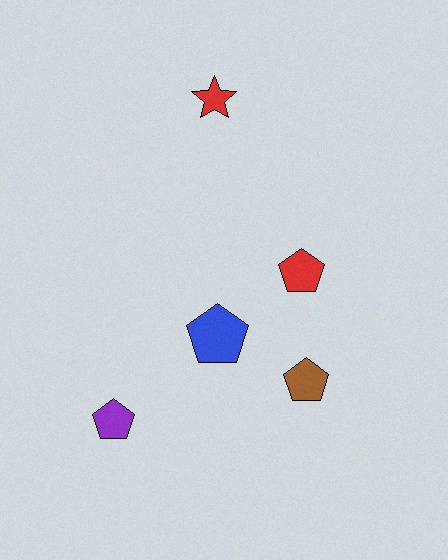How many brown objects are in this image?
There is 1 brown object.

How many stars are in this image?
There is 1 star.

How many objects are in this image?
There are 5 objects.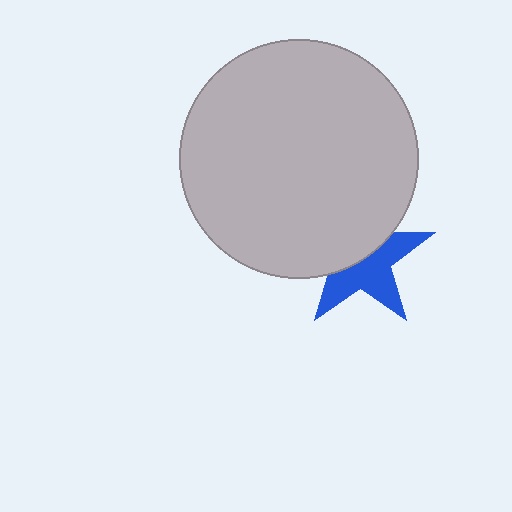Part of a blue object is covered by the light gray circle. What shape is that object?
It is a star.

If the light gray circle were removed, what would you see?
You would see the complete blue star.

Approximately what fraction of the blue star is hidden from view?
Roughly 48% of the blue star is hidden behind the light gray circle.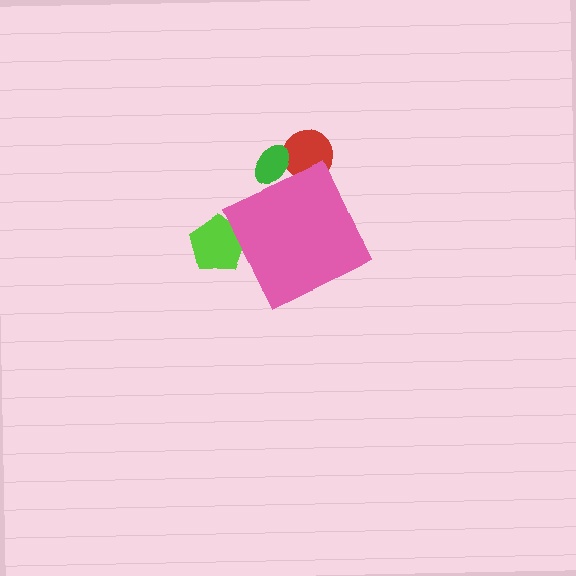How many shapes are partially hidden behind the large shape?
3 shapes are partially hidden.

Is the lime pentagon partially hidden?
Yes, the lime pentagon is partially hidden behind the pink diamond.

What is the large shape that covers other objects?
A pink diamond.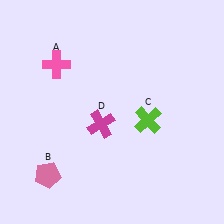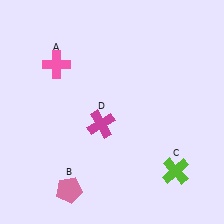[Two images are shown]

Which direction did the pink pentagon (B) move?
The pink pentagon (B) moved right.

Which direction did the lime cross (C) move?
The lime cross (C) moved down.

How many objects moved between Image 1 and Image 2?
2 objects moved between the two images.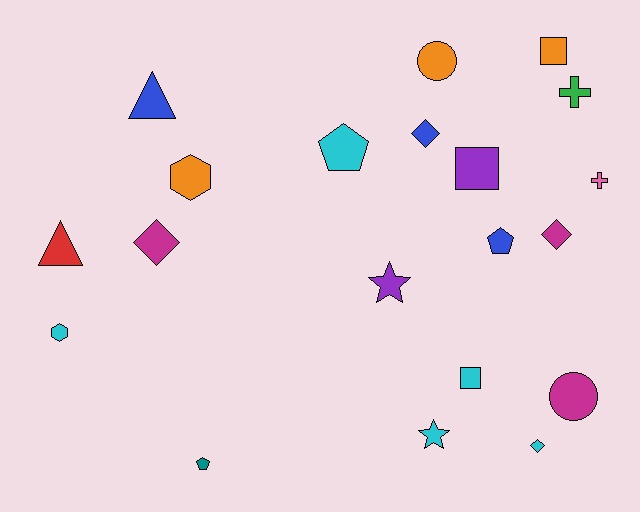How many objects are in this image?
There are 20 objects.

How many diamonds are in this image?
There are 4 diamonds.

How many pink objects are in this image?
There is 1 pink object.